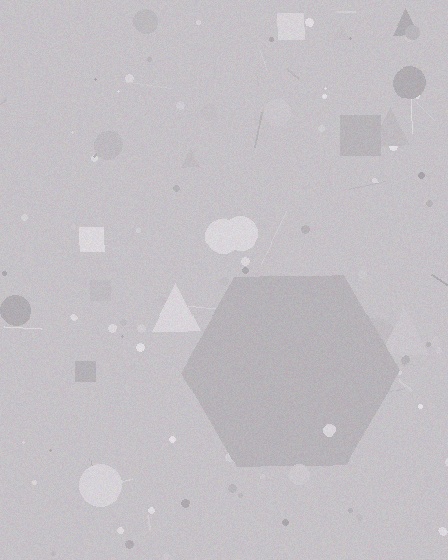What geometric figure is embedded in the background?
A hexagon is embedded in the background.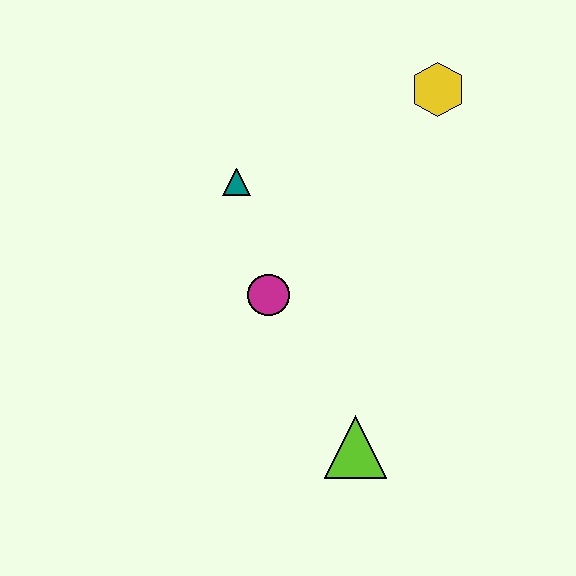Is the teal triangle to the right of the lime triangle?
No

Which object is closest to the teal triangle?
The magenta circle is closest to the teal triangle.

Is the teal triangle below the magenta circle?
No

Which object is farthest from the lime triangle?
The yellow hexagon is farthest from the lime triangle.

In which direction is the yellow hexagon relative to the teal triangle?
The yellow hexagon is to the right of the teal triangle.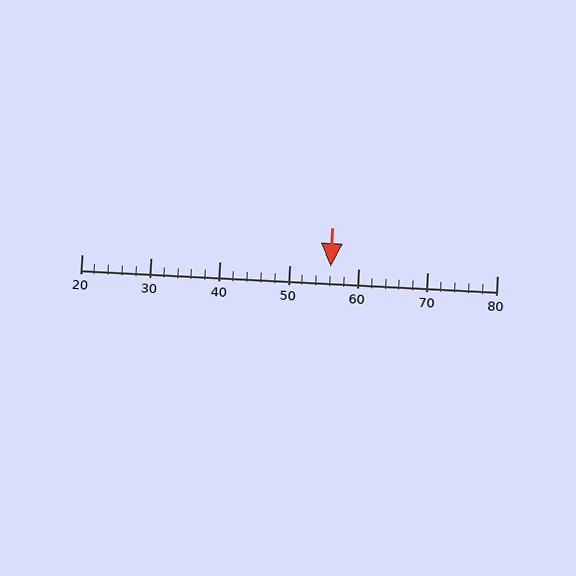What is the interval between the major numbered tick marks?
The major tick marks are spaced 10 units apart.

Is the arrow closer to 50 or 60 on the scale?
The arrow is closer to 60.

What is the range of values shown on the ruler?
The ruler shows values from 20 to 80.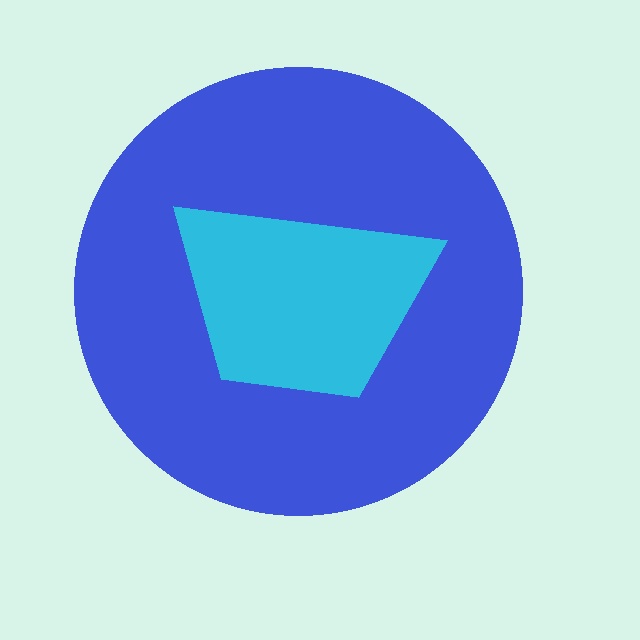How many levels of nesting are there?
2.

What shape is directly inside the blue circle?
The cyan trapezoid.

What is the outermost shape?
The blue circle.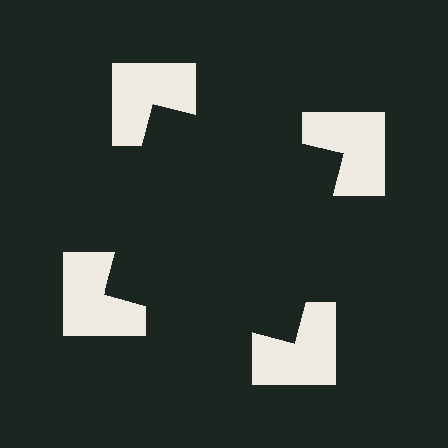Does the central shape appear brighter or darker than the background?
It typically appears slightly darker than the background, even though no actual brightness change is drawn.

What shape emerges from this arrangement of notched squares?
An illusory square — its edges are inferred from the aligned wedge cuts in the notched squares, not physically drawn.